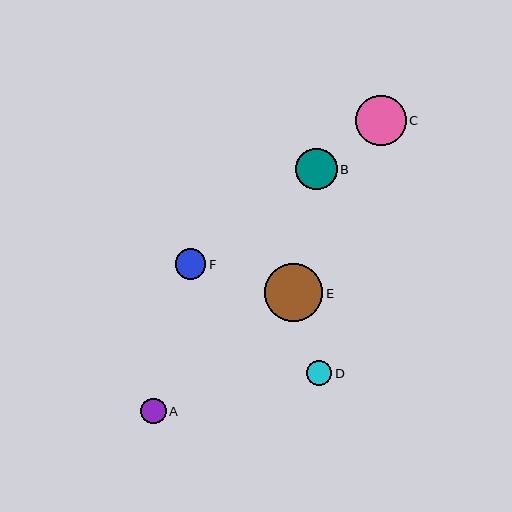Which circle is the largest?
Circle E is the largest with a size of approximately 58 pixels.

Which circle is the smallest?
Circle D is the smallest with a size of approximately 25 pixels.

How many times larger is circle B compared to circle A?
Circle B is approximately 1.6 times the size of circle A.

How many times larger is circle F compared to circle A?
Circle F is approximately 1.2 times the size of circle A.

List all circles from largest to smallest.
From largest to smallest: E, C, B, F, A, D.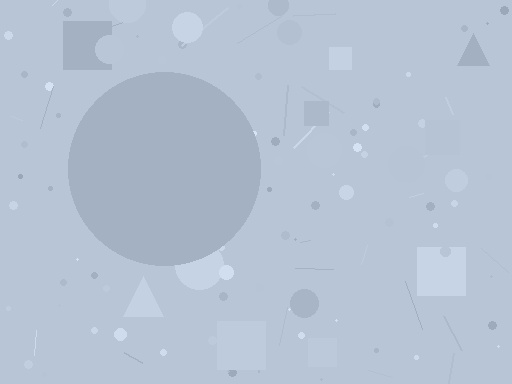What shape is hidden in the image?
A circle is hidden in the image.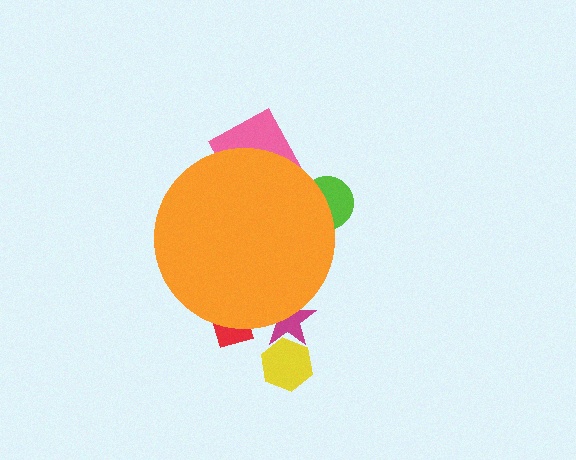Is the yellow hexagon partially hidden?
No, the yellow hexagon is fully visible.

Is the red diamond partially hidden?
Yes, the red diamond is partially hidden behind the orange circle.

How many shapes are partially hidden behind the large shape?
4 shapes are partially hidden.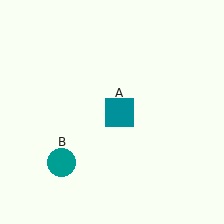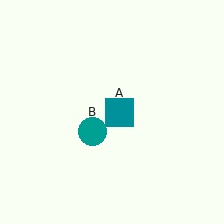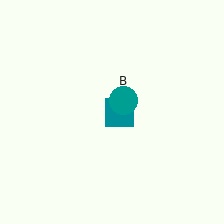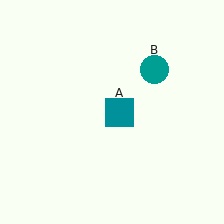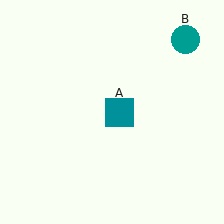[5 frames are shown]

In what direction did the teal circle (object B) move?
The teal circle (object B) moved up and to the right.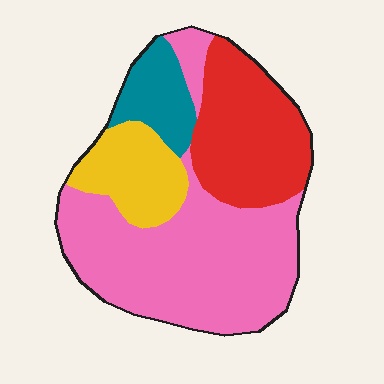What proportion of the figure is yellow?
Yellow takes up less than a quarter of the figure.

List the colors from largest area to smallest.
From largest to smallest: pink, red, yellow, teal.